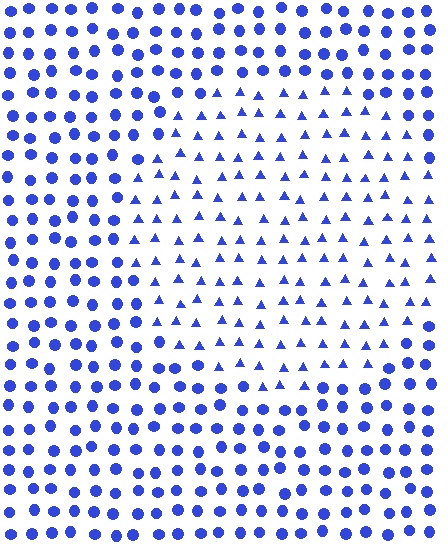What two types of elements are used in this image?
The image uses triangles inside the circle region and circles outside it.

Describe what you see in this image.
The image is filled with small blue elements arranged in a uniform grid. A circle-shaped region contains triangles, while the surrounding area contains circles. The boundary is defined purely by the change in element shape.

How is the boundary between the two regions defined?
The boundary is defined by a change in element shape: triangles inside vs. circles outside. All elements share the same color and spacing.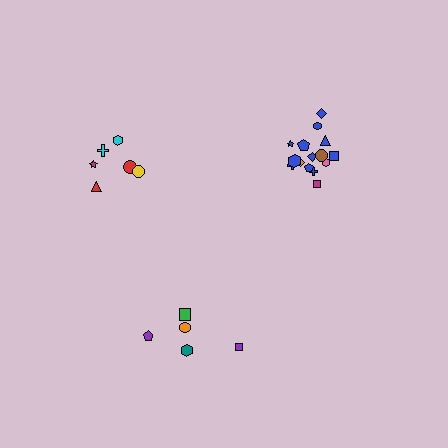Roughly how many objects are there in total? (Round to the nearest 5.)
Roughly 25 objects in total.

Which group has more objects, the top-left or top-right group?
The top-right group.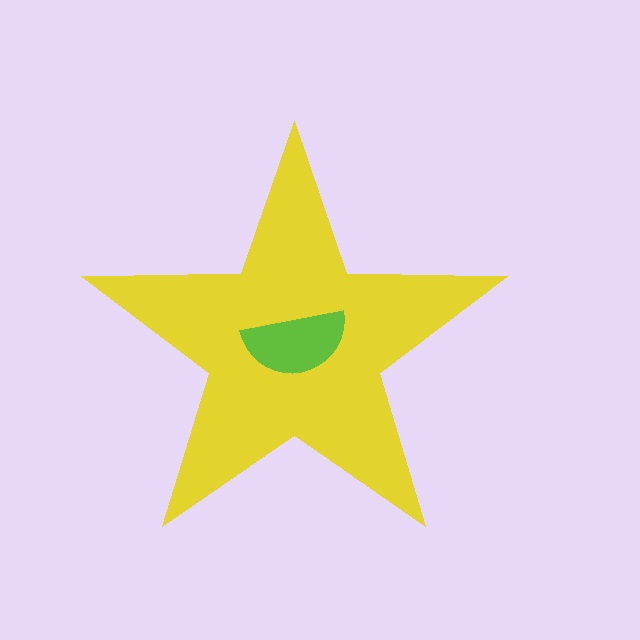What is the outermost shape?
The yellow star.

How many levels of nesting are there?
2.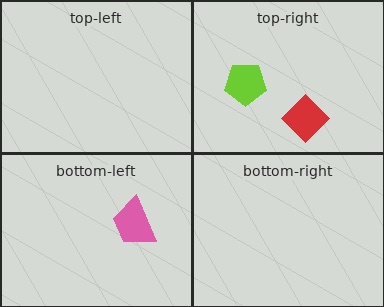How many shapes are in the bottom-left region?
1.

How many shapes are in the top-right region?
2.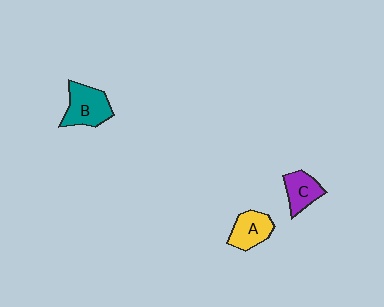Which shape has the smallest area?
Shape C (purple).